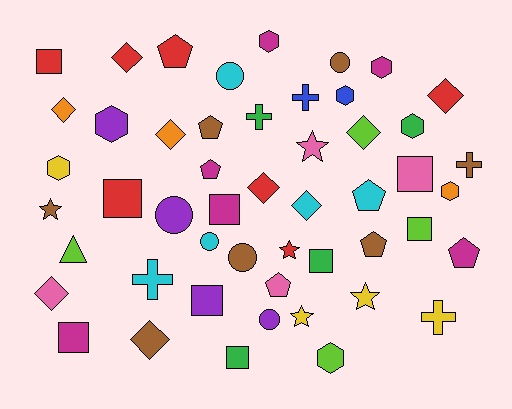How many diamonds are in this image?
There are 9 diamonds.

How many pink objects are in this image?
There are 4 pink objects.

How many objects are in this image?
There are 50 objects.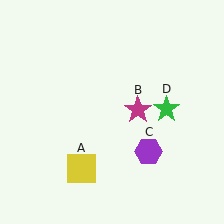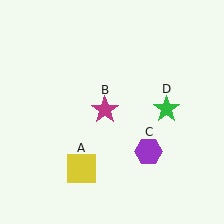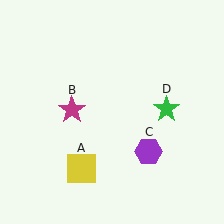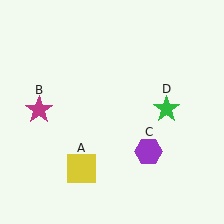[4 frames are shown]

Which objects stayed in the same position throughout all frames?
Yellow square (object A) and purple hexagon (object C) and green star (object D) remained stationary.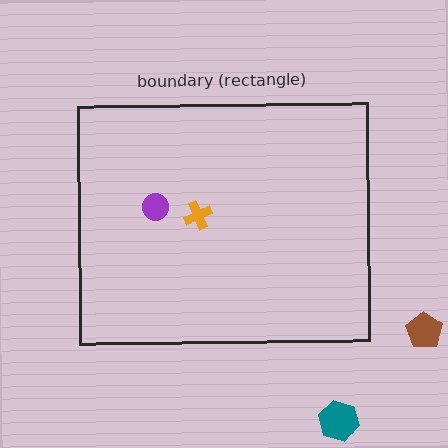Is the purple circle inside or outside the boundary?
Inside.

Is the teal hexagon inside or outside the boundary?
Outside.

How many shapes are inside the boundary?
2 inside, 2 outside.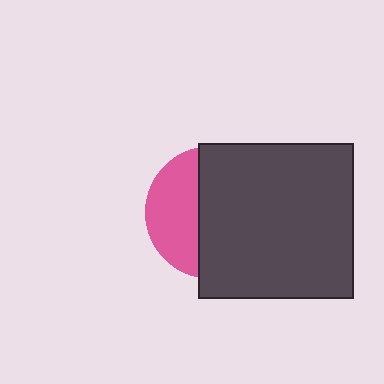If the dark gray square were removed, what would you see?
You would see the complete pink circle.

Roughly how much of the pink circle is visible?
A small part of it is visible (roughly 37%).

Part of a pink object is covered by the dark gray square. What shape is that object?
It is a circle.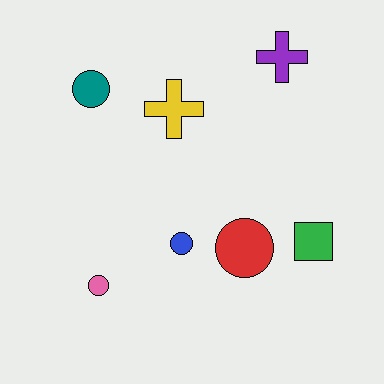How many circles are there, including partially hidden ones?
There are 4 circles.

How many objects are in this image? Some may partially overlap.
There are 7 objects.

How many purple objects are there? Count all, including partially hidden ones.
There is 1 purple object.